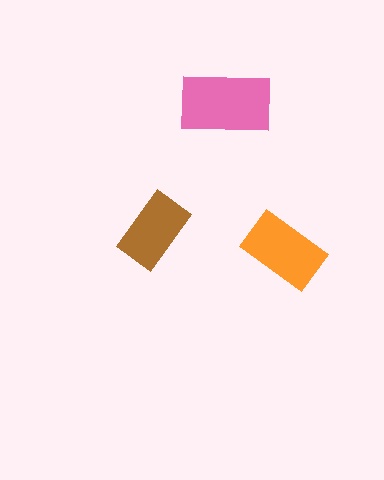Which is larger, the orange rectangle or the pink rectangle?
The pink one.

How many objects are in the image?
There are 3 objects in the image.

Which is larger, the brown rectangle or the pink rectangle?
The pink one.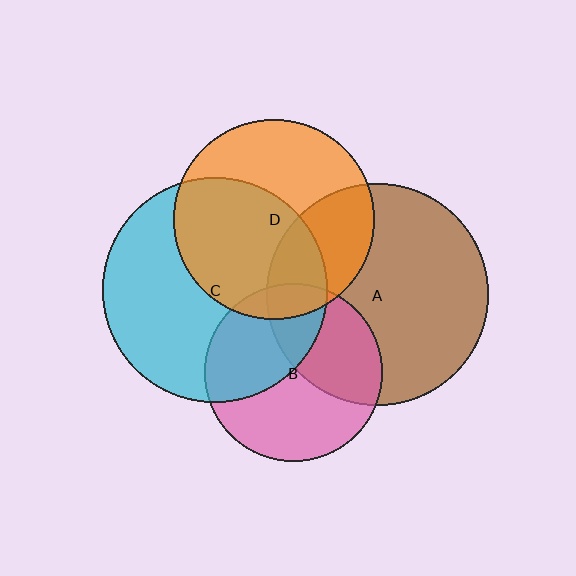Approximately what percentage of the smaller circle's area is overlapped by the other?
Approximately 30%.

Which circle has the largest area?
Circle C (cyan).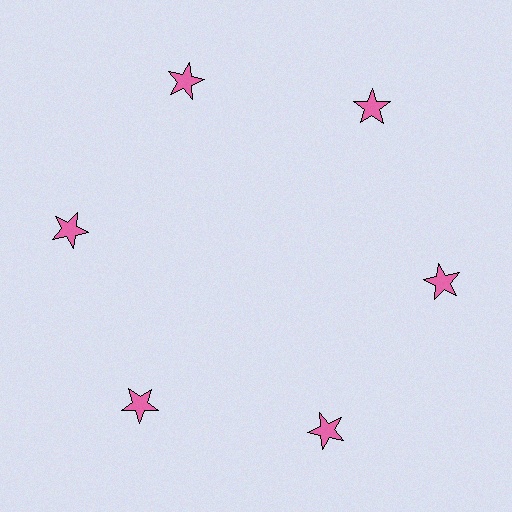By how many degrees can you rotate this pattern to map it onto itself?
The pattern maps onto itself every 60 degrees of rotation.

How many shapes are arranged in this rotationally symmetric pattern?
There are 6 shapes, arranged in 6 groups of 1.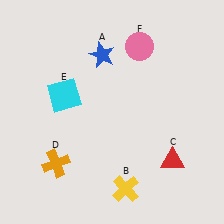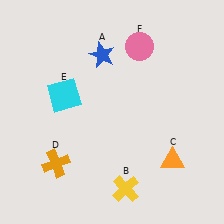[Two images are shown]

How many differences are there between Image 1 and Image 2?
There is 1 difference between the two images.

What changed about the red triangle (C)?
In Image 1, C is red. In Image 2, it changed to orange.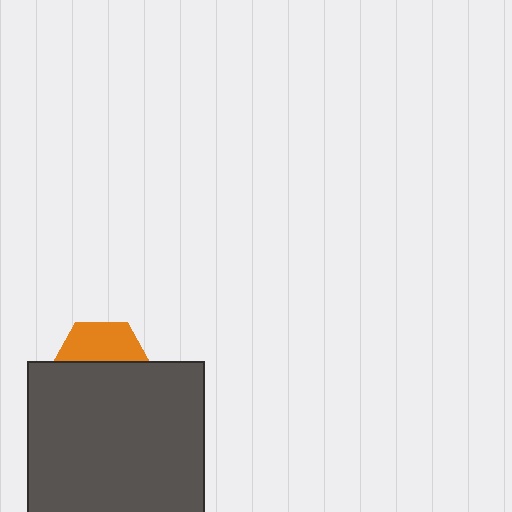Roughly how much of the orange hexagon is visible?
A small part of it is visible (roughly 42%).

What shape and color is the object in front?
The object in front is a dark gray square.